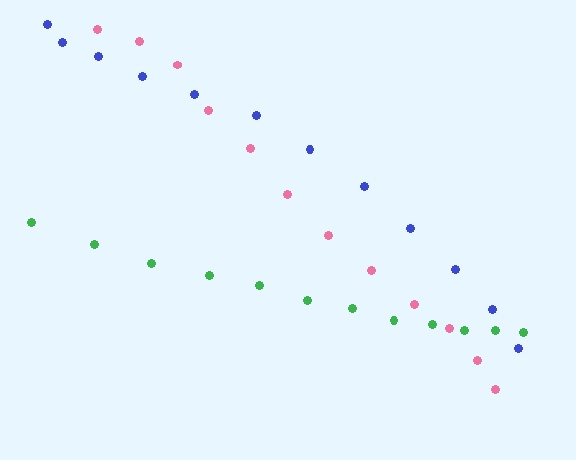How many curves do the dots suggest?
There are 3 distinct paths.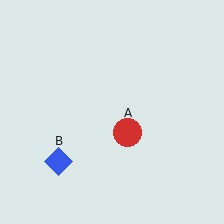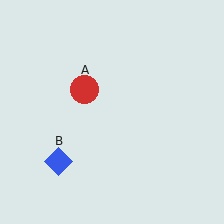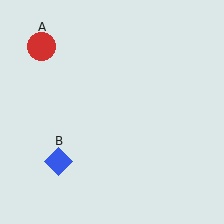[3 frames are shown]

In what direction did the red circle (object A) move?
The red circle (object A) moved up and to the left.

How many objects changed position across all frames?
1 object changed position: red circle (object A).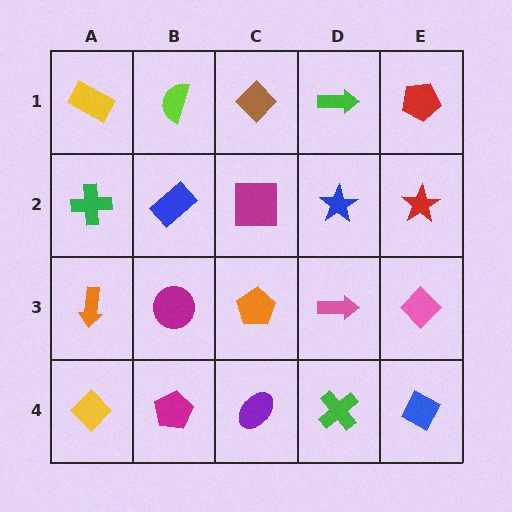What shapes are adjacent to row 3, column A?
A green cross (row 2, column A), a yellow diamond (row 4, column A), a magenta circle (row 3, column B).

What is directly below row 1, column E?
A red star.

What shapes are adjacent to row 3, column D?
A blue star (row 2, column D), a green cross (row 4, column D), an orange pentagon (row 3, column C), a pink diamond (row 3, column E).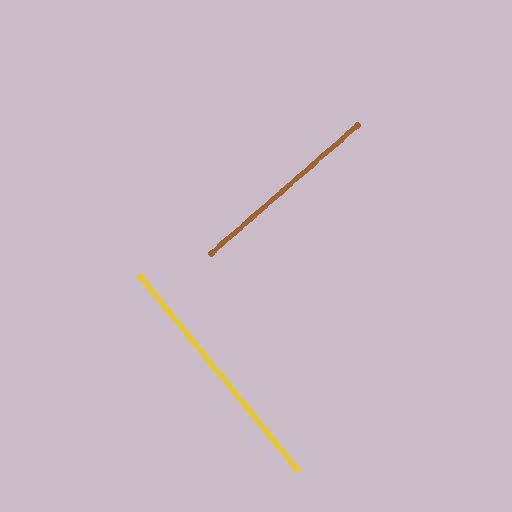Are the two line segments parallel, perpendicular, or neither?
Perpendicular — they meet at approximately 88°.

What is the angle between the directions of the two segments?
Approximately 88 degrees.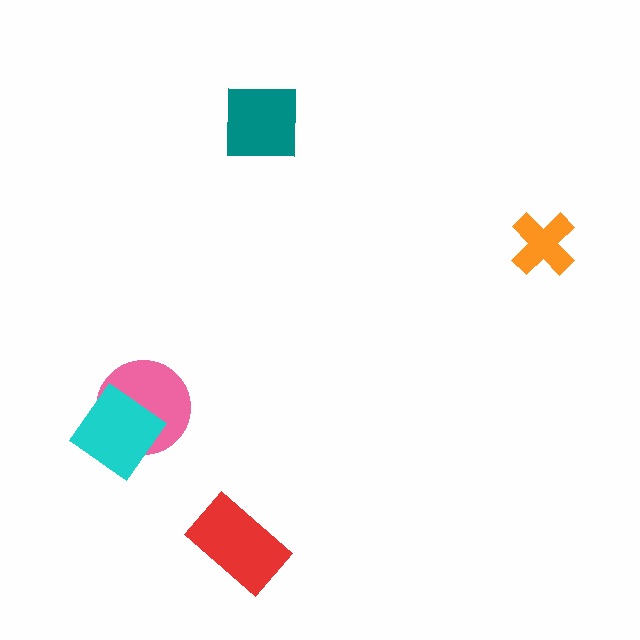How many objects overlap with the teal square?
0 objects overlap with the teal square.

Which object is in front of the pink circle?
The cyan diamond is in front of the pink circle.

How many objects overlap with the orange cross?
0 objects overlap with the orange cross.